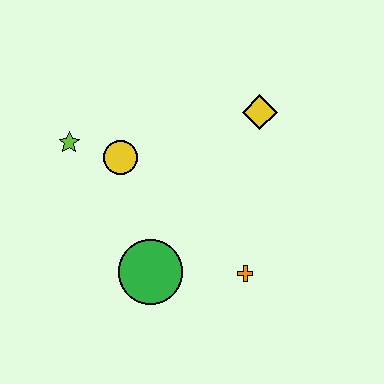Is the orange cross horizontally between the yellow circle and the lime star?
No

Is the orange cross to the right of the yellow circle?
Yes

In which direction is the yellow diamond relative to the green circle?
The yellow diamond is above the green circle.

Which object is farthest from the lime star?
The orange cross is farthest from the lime star.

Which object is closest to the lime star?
The yellow circle is closest to the lime star.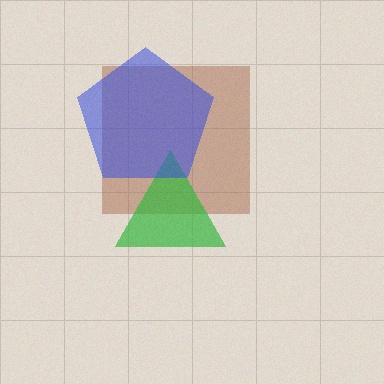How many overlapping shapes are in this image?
There are 3 overlapping shapes in the image.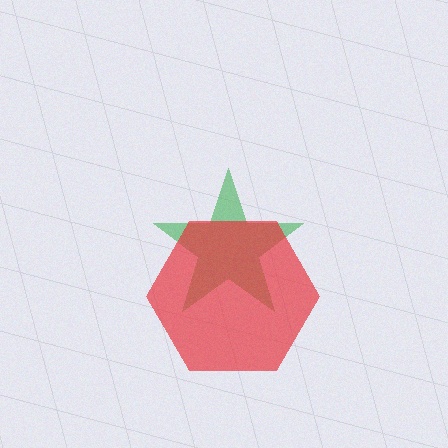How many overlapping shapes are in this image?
There are 2 overlapping shapes in the image.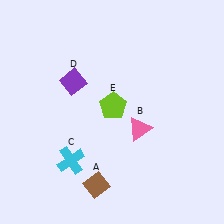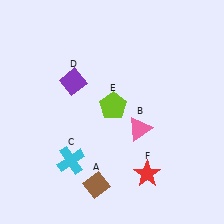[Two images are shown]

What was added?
A red star (F) was added in Image 2.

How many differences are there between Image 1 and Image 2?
There is 1 difference between the two images.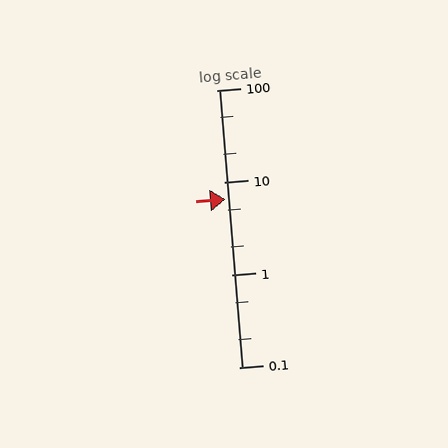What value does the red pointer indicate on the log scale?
The pointer indicates approximately 6.6.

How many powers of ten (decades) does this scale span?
The scale spans 3 decades, from 0.1 to 100.